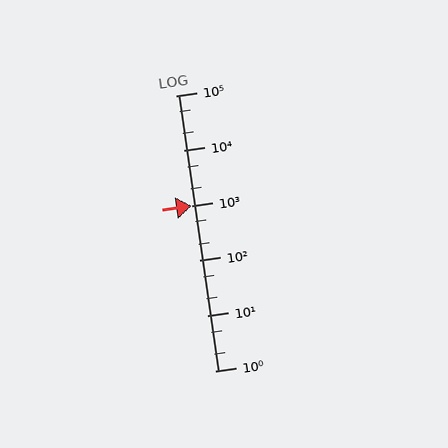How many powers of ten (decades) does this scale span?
The scale spans 5 decades, from 1 to 100000.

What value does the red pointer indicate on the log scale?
The pointer indicates approximately 1000.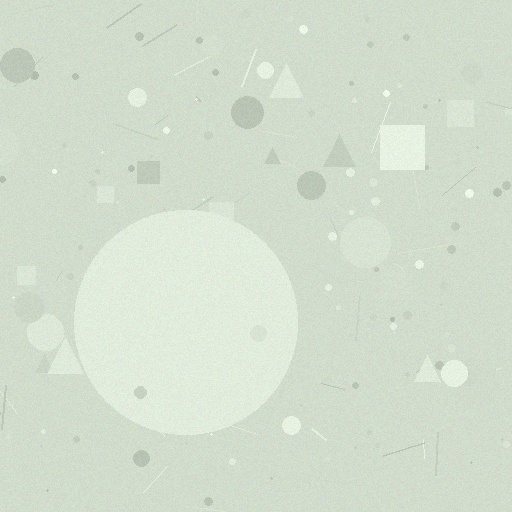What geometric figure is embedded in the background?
A circle is embedded in the background.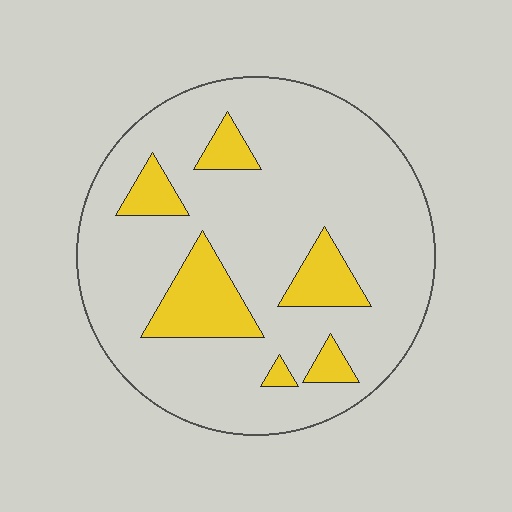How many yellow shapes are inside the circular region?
6.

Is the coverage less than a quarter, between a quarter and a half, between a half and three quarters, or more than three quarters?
Less than a quarter.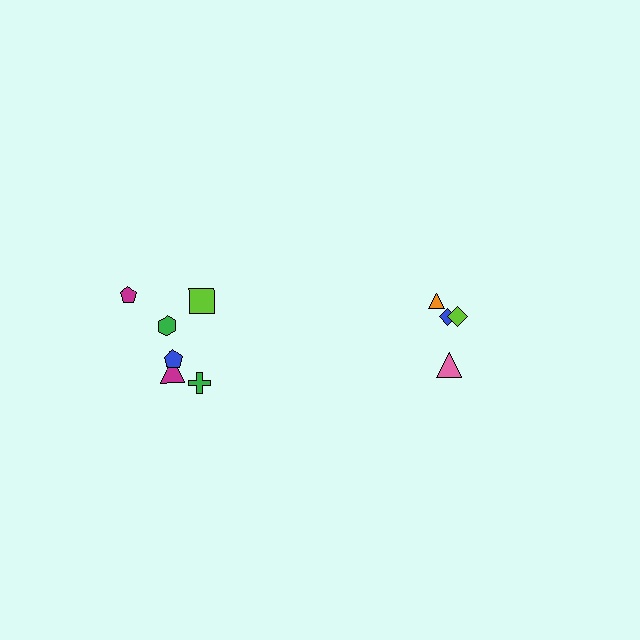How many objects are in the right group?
There are 4 objects.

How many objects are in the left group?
There are 6 objects.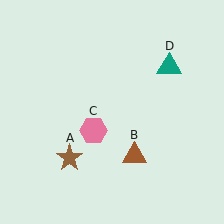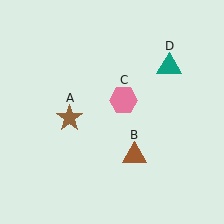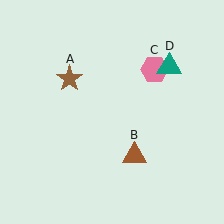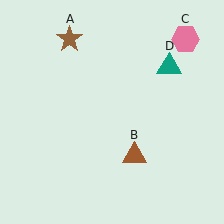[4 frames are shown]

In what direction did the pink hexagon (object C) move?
The pink hexagon (object C) moved up and to the right.